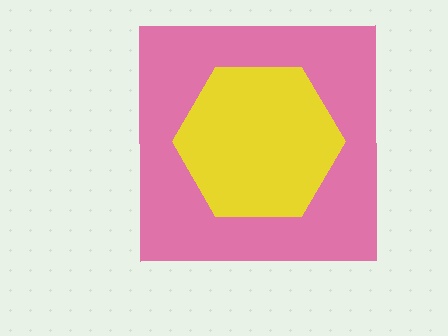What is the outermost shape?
The pink square.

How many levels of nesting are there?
2.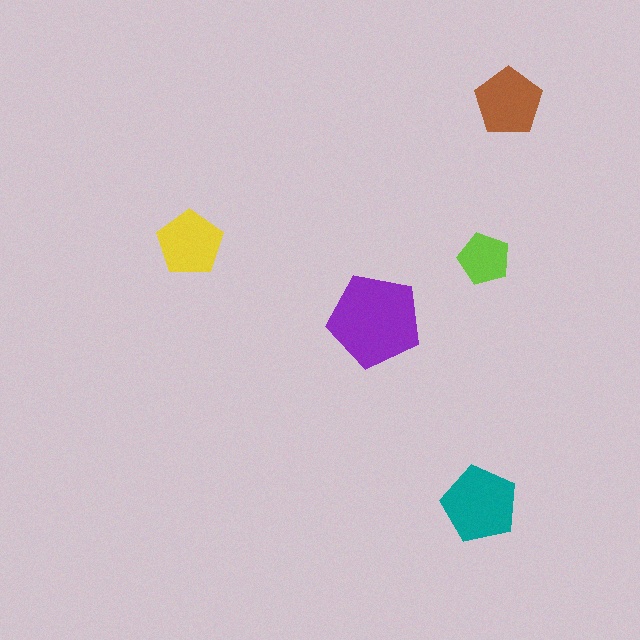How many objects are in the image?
There are 5 objects in the image.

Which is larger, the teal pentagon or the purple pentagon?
The purple one.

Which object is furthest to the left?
The yellow pentagon is leftmost.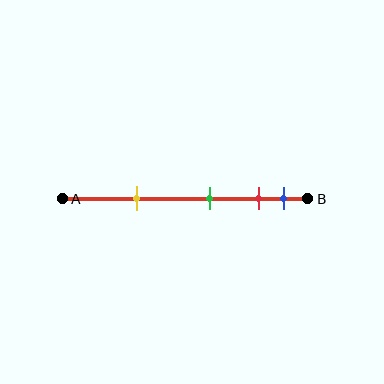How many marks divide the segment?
There are 4 marks dividing the segment.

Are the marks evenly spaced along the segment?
No, the marks are not evenly spaced.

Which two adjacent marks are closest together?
The red and blue marks are the closest adjacent pair.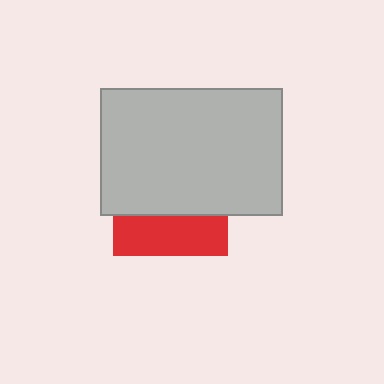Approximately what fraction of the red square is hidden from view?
Roughly 65% of the red square is hidden behind the light gray rectangle.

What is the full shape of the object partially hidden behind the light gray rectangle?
The partially hidden object is a red square.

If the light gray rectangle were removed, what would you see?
You would see the complete red square.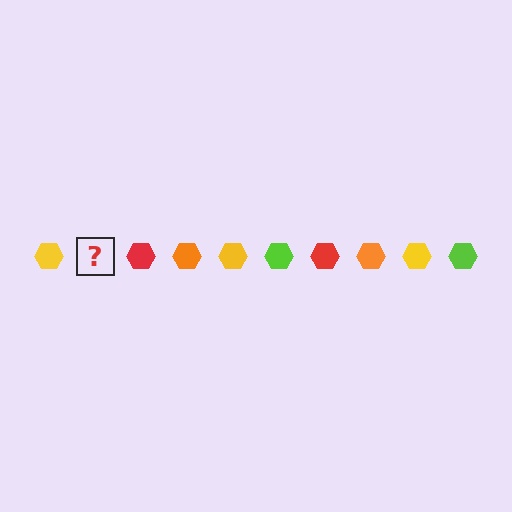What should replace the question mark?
The question mark should be replaced with a lime hexagon.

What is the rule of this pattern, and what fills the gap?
The rule is that the pattern cycles through yellow, lime, red, orange hexagons. The gap should be filled with a lime hexagon.